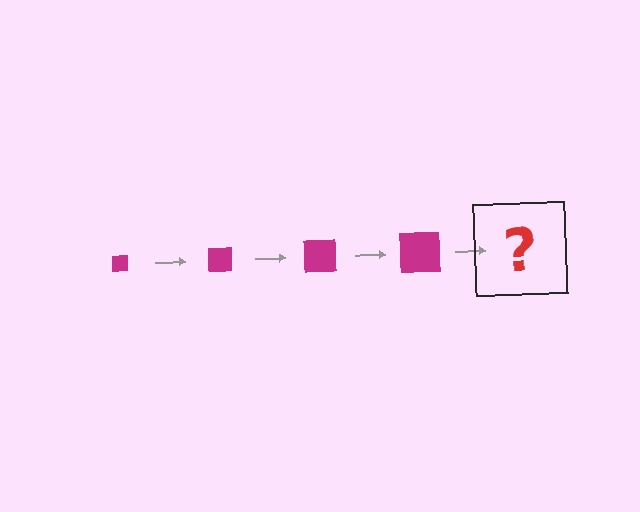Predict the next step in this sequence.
The next step is a magenta square, larger than the previous one.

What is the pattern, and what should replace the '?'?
The pattern is that the square gets progressively larger each step. The '?' should be a magenta square, larger than the previous one.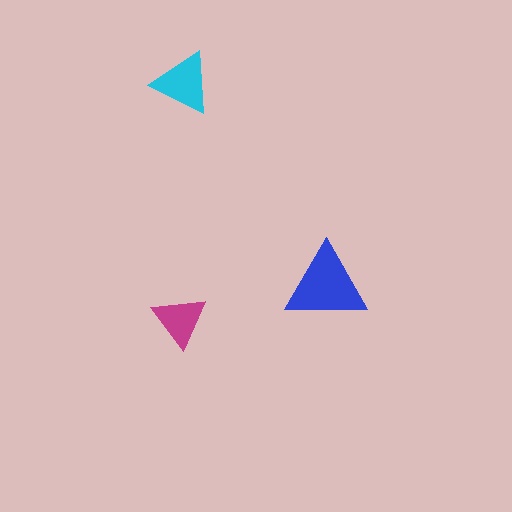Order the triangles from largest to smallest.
the blue one, the cyan one, the magenta one.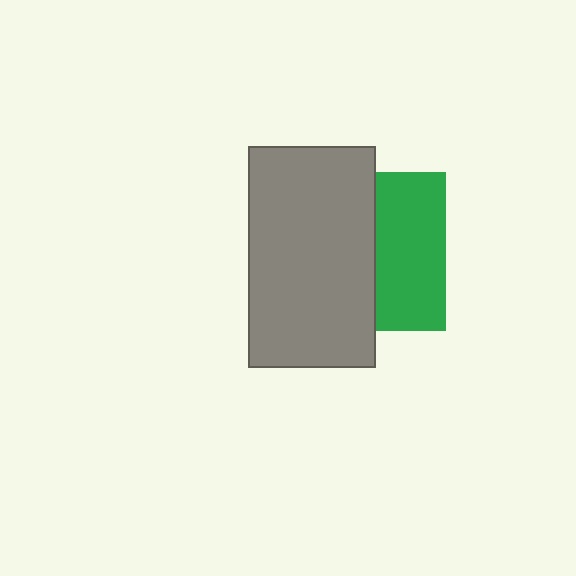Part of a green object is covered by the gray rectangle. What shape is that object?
It is a square.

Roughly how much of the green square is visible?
A small part of it is visible (roughly 44%).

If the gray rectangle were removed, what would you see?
You would see the complete green square.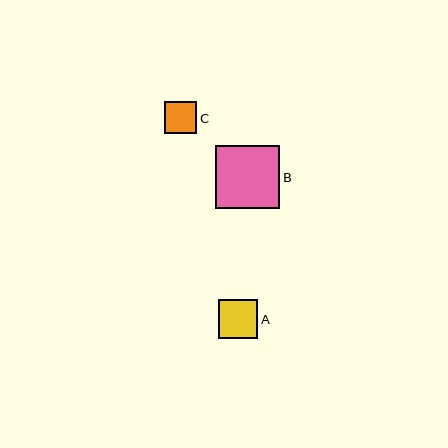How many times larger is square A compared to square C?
Square A is approximately 1.2 times the size of square C.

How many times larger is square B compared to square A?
Square B is approximately 1.6 times the size of square A.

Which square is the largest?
Square B is the largest with a size of approximately 64 pixels.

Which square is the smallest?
Square C is the smallest with a size of approximately 32 pixels.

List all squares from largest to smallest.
From largest to smallest: B, A, C.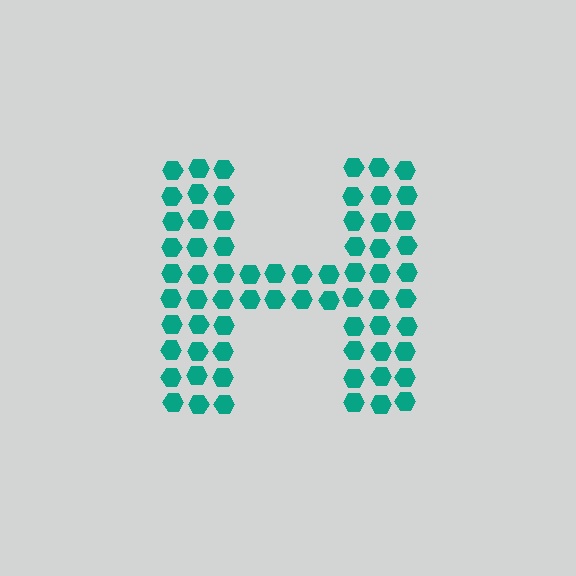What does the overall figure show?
The overall figure shows the letter H.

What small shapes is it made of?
It is made of small hexagons.